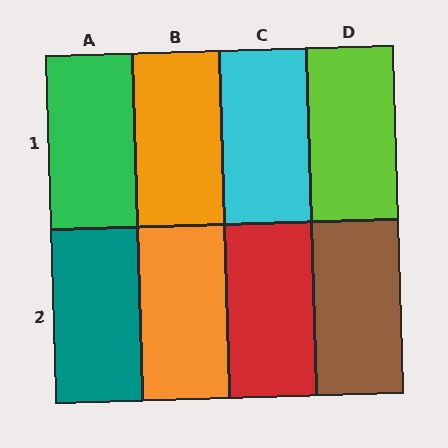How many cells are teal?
1 cell is teal.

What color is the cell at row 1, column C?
Cyan.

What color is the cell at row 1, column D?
Lime.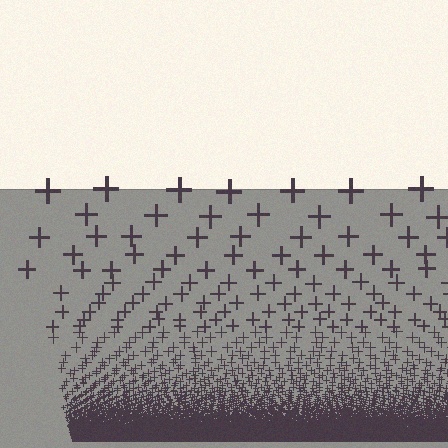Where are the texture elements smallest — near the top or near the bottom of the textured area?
Near the bottom.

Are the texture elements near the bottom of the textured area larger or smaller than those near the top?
Smaller. The gradient is inverted — elements near the bottom are smaller and denser.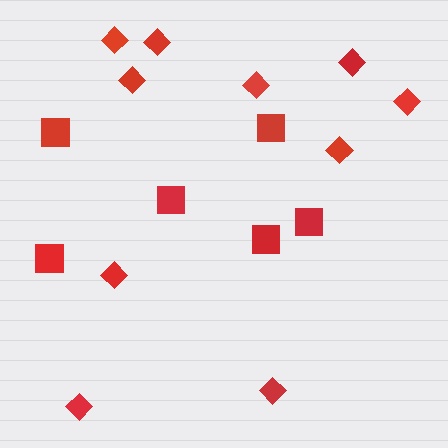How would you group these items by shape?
There are 2 groups: one group of squares (6) and one group of diamonds (10).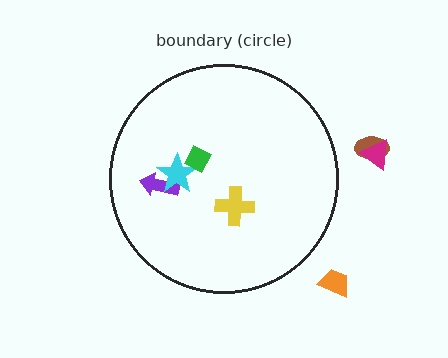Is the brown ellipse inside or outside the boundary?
Outside.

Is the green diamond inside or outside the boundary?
Inside.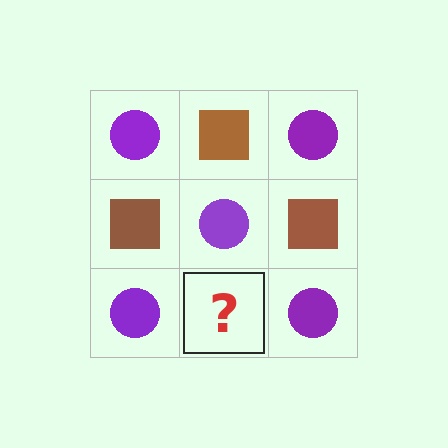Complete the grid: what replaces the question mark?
The question mark should be replaced with a brown square.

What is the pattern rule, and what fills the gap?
The rule is that it alternates purple circle and brown square in a checkerboard pattern. The gap should be filled with a brown square.